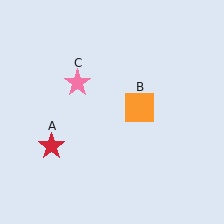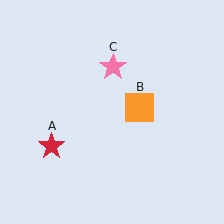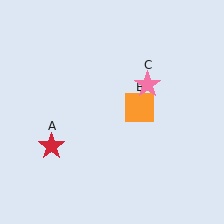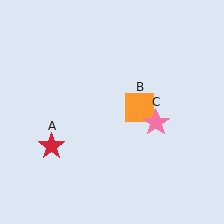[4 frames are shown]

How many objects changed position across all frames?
1 object changed position: pink star (object C).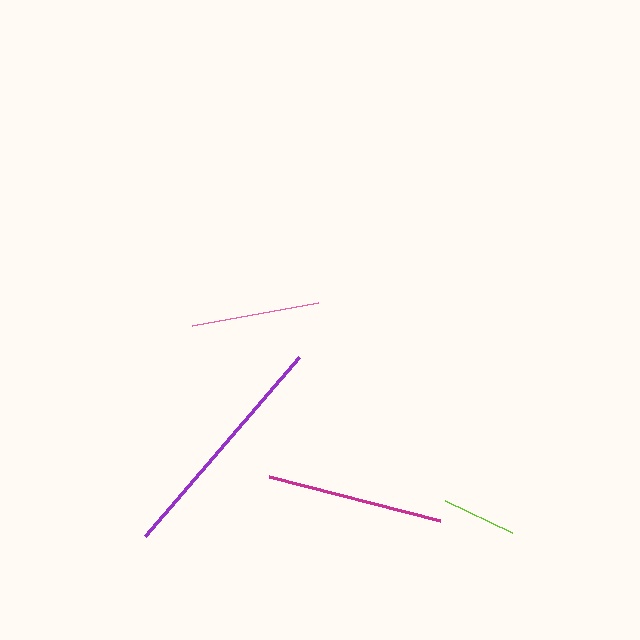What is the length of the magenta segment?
The magenta segment is approximately 177 pixels long.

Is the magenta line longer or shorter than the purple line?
The purple line is longer than the magenta line.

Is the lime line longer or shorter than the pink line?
The pink line is longer than the lime line.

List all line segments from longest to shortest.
From longest to shortest: purple, magenta, pink, lime.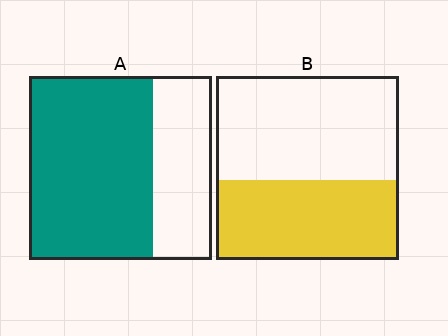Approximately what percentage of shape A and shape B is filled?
A is approximately 70% and B is approximately 45%.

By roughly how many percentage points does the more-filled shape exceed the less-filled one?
By roughly 25 percentage points (A over B).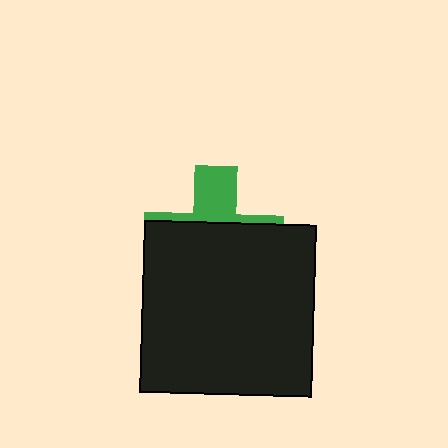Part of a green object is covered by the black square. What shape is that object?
It is a cross.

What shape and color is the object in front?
The object in front is a black square.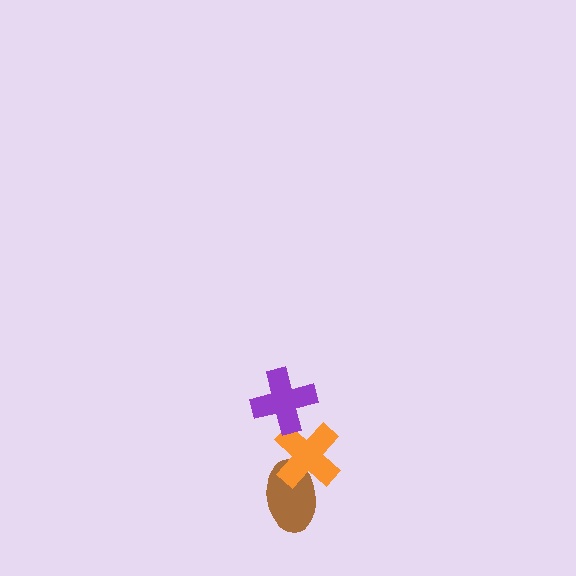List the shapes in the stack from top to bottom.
From top to bottom: the purple cross, the orange cross, the brown ellipse.